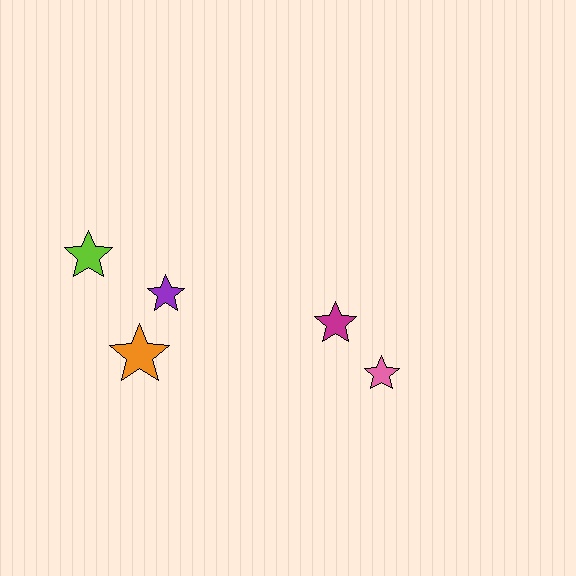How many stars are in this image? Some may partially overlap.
There are 5 stars.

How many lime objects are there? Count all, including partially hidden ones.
There is 1 lime object.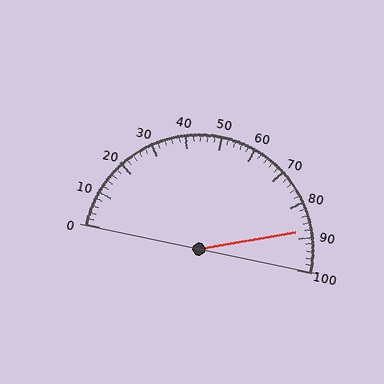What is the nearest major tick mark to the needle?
The nearest major tick mark is 90.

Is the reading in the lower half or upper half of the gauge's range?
The reading is in the upper half of the range (0 to 100).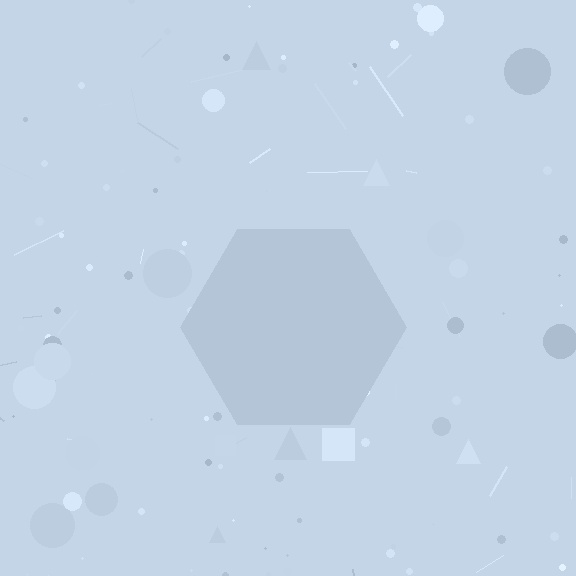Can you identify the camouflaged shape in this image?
The camouflaged shape is a hexagon.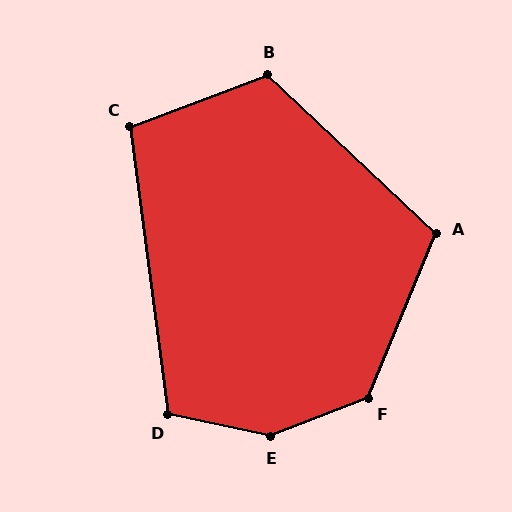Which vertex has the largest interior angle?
E, at approximately 146 degrees.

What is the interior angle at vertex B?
Approximately 116 degrees (obtuse).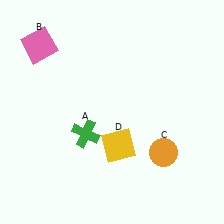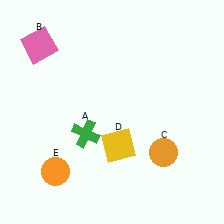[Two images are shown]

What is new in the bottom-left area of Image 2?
An orange circle (E) was added in the bottom-left area of Image 2.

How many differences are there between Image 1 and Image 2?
There is 1 difference between the two images.